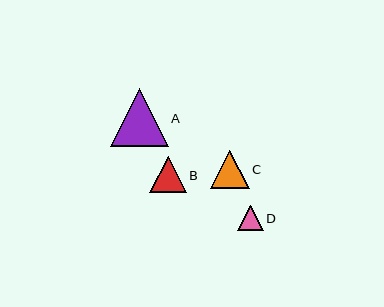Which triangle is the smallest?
Triangle D is the smallest with a size of approximately 26 pixels.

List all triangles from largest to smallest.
From largest to smallest: A, C, B, D.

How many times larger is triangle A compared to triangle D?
Triangle A is approximately 2.2 times the size of triangle D.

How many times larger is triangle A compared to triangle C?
Triangle A is approximately 1.5 times the size of triangle C.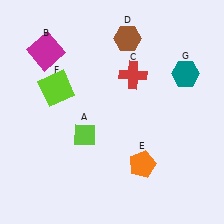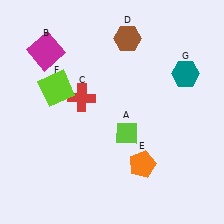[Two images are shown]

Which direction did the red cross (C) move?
The red cross (C) moved left.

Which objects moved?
The objects that moved are: the lime diamond (A), the red cross (C).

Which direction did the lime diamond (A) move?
The lime diamond (A) moved right.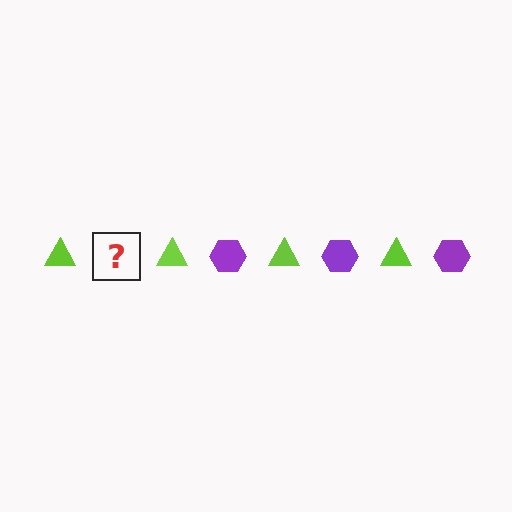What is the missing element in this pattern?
The missing element is a purple hexagon.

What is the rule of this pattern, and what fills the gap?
The rule is that the pattern alternates between lime triangle and purple hexagon. The gap should be filled with a purple hexagon.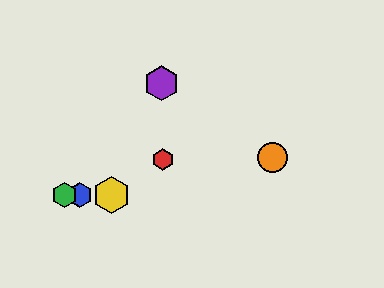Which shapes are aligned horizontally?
The blue hexagon, the green hexagon, the yellow hexagon are aligned horizontally.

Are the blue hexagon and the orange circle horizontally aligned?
No, the blue hexagon is at y≈195 and the orange circle is at y≈158.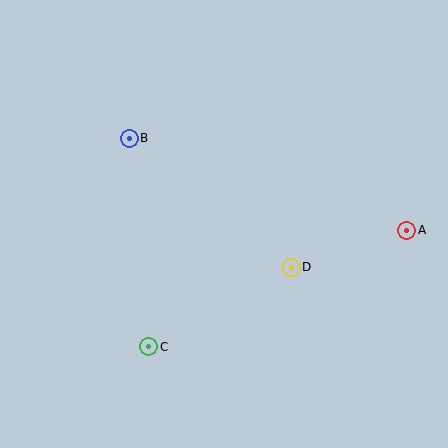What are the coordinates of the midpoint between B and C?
The midpoint between B and C is at (139, 243).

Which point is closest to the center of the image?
Point D at (291, 267) is closest to the center.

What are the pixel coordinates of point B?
Point B is at (129, 138).